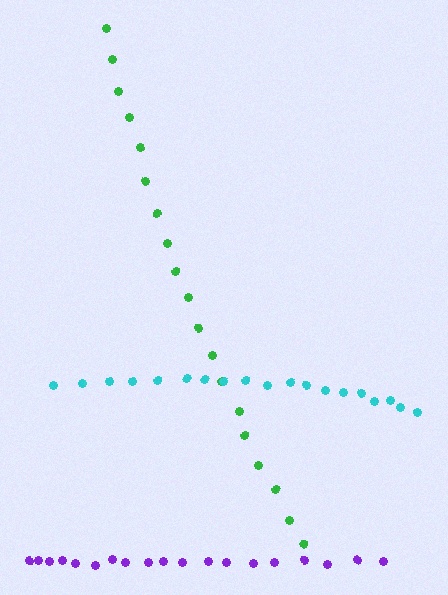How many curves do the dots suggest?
There are 3 distinct paths.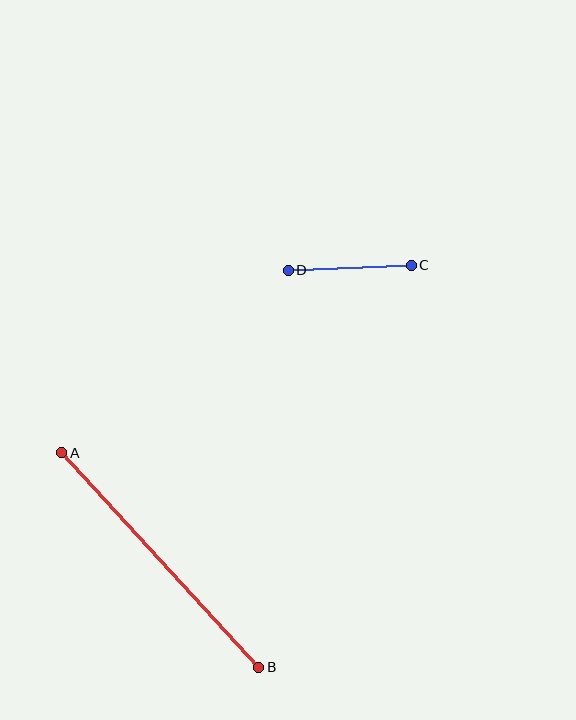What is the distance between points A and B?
The distance is approximately 291 pixels.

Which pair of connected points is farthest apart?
Points A and B are farthest apart.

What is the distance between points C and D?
The distance is approximately 123 pixels.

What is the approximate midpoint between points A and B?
The midpoint is at approximately (160, 560) pixels.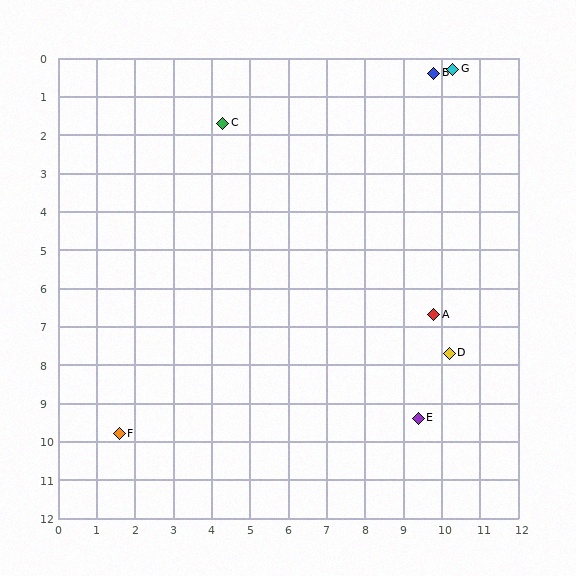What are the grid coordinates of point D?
Point D is at approximately (10.2, 7.7).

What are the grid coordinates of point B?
Point B is at approximately (9.8, 0.4).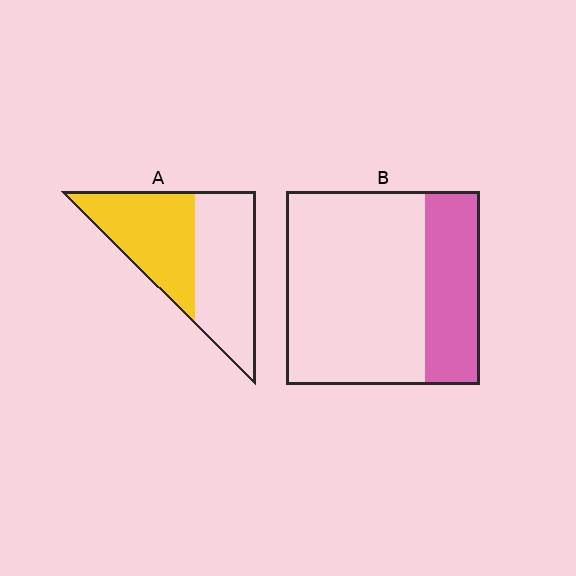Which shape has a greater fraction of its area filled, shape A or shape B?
Shape A.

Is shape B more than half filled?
No.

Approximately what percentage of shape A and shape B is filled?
A is approximately 45% and B is approximately 30%.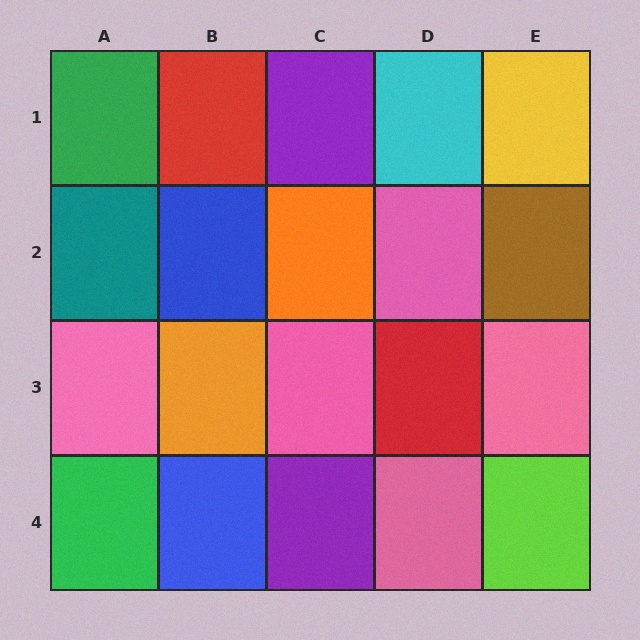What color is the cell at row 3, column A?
Pink.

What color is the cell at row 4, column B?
Blue.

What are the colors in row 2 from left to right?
Teal, blue, orange, pink, brown.